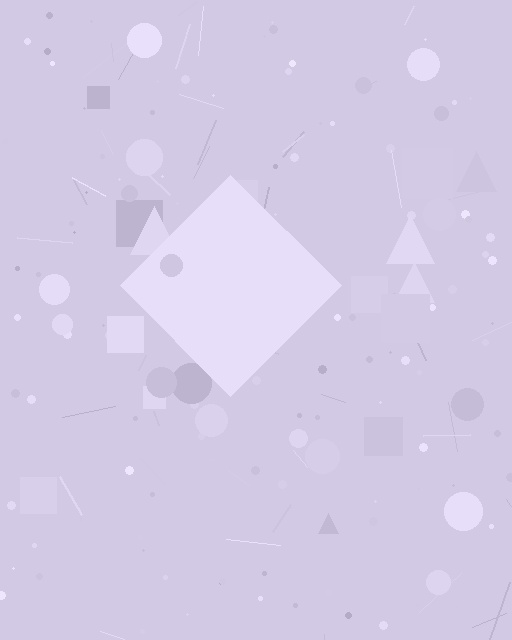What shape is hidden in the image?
A diamond is hidden in the image.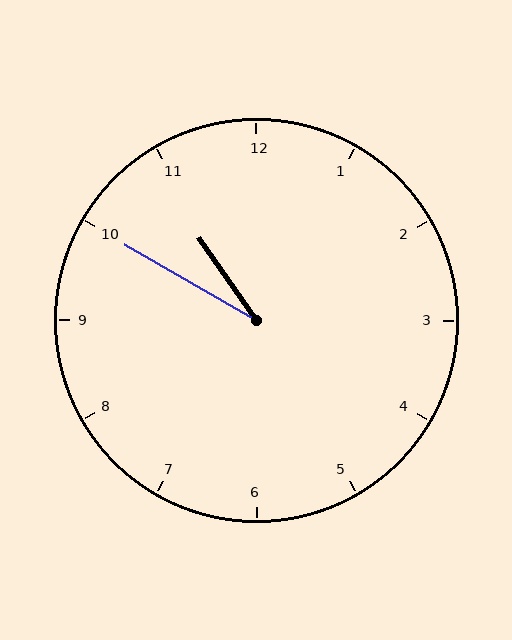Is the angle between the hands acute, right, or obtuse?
It is acute.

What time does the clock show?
10:50.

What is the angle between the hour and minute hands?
Approximately 25 degrees.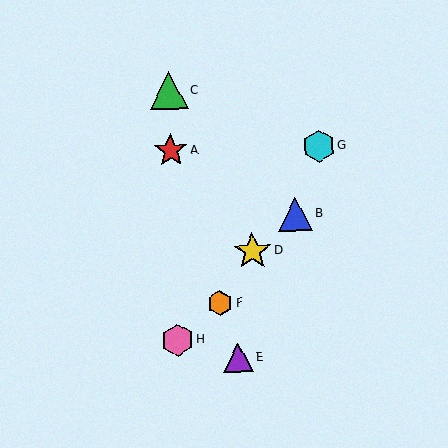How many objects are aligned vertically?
3 objects (A, C, H) are aligned vertically.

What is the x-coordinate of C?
Object C is at x≈168.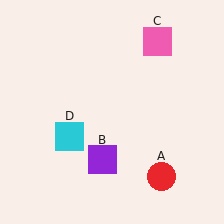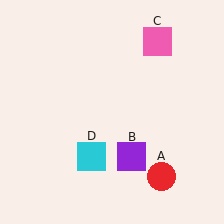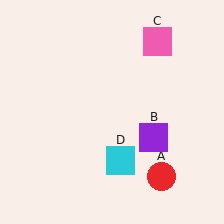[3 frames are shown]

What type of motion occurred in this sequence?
The purple square (object B), cyan square (object D) rotated counterclockwise around the center of the scene.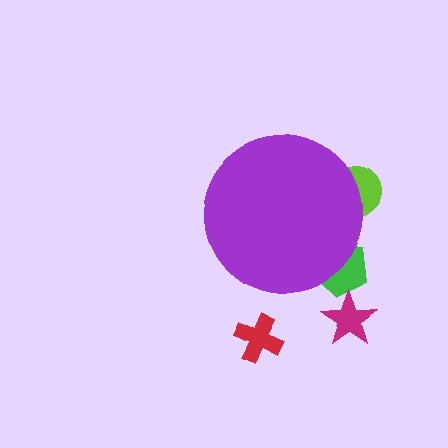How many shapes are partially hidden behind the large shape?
2 shapes are partially hidden.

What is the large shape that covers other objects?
A purple circle.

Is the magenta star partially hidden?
No, the magenta star is fully visible.